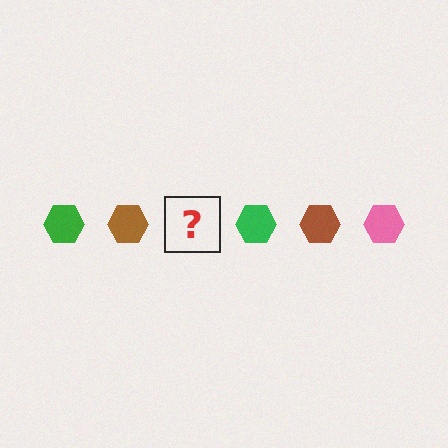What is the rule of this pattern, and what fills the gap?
The rule is that the pattern cycles through green, brown, pink hexagons. The gap should be filled with a pink hexagon.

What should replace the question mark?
The question mark should be replaced with a pink hexagon.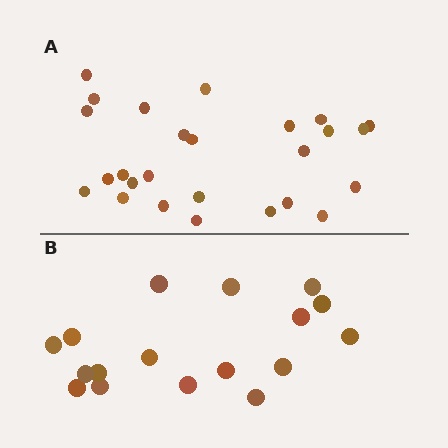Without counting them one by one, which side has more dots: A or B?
Region A (the top region) has more dots.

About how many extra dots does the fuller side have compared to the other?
Region A has roughly 8 or so more dots than region B.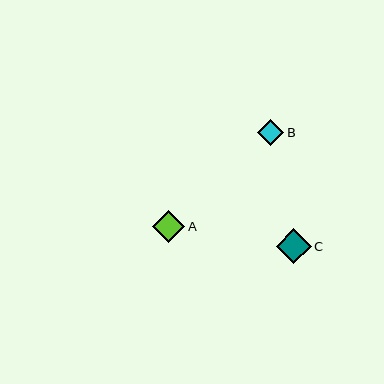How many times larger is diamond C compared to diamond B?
Diamond C is approximately 1.3 times the size of diamond B.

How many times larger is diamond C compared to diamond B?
Diamond C is approximately 1.3 times the size of diamond B.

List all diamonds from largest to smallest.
From largest to smallest: C, A, B.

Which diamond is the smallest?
Diamond B is the smallest with a size of approximately 26 pixels.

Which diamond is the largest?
Diamond C is the largest with a size of approximately 35 pixels.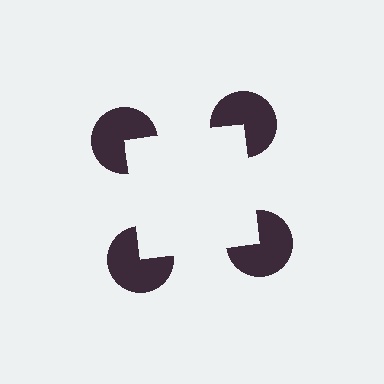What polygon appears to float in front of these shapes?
An illusory square — its edges are inferred from the aligned wedge cuts in the pac-man discs, not physically drawn.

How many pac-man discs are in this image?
There are 4 — one at each vertex of the illusory square.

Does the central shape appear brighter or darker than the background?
It typically appears slightly brighter than the background, even though no actual brightness change is drawn.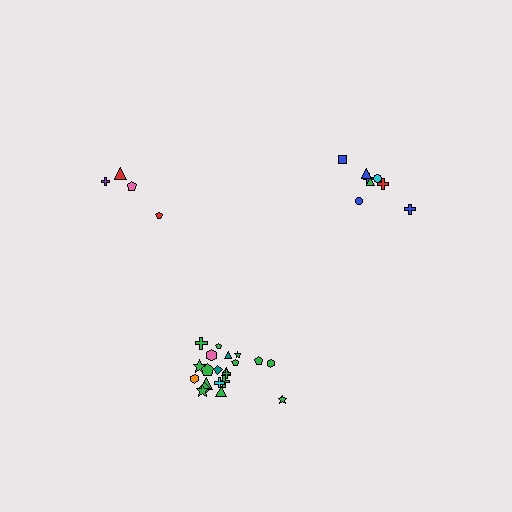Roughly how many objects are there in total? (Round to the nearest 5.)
Roughly 35 objects in total.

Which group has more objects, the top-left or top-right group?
The top-right group.